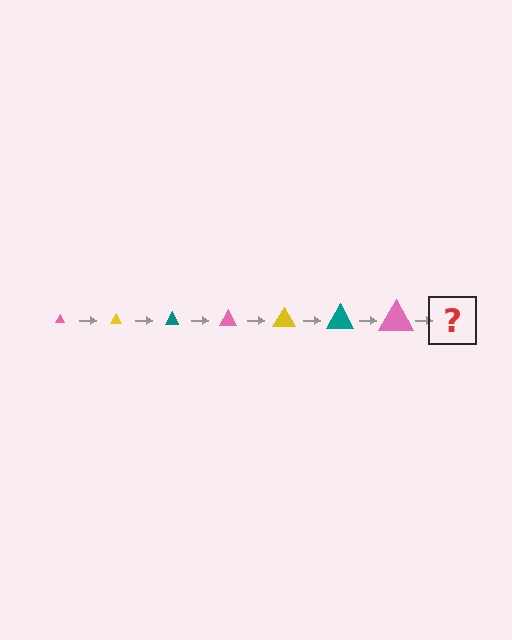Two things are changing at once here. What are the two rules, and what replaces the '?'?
The two rules are that the triangle grows larger each step and the color cycles through pink, yellow, and teal. The '?' should be a yellow triangle, larger than the previous one.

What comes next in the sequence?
The next element should be a yellow triangle, larger than the previous one.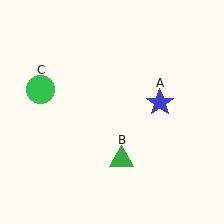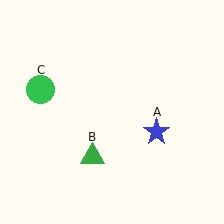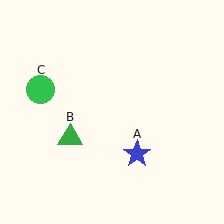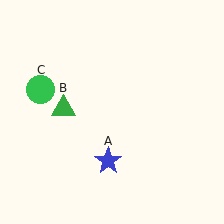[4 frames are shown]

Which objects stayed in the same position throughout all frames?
Green circle (object C) remained stationary.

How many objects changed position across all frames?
2 objects changed position: blue star (object A), green triangle (object B).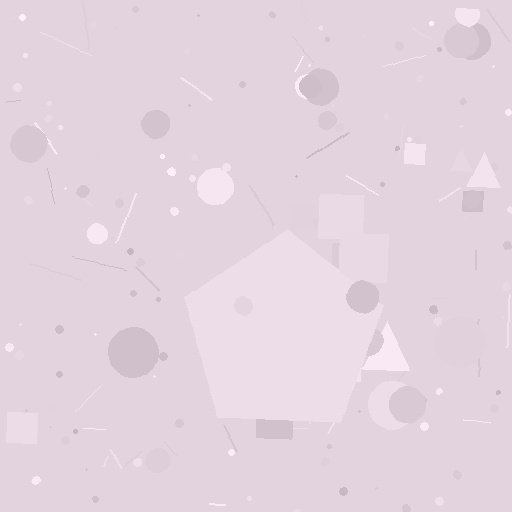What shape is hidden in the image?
A pentagon is hidden in the image.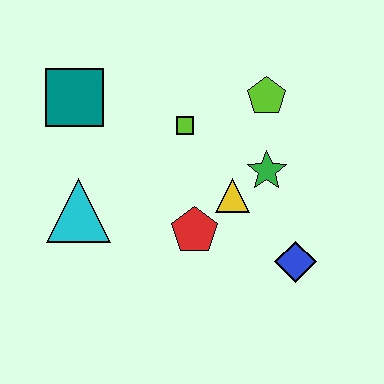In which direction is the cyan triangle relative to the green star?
The cyan triangle is to the left of the green star.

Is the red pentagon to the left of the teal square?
No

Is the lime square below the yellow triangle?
No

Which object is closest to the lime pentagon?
The green star is closest to the lime pentagon.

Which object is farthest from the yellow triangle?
The teal square is farthest from the yellow triangle.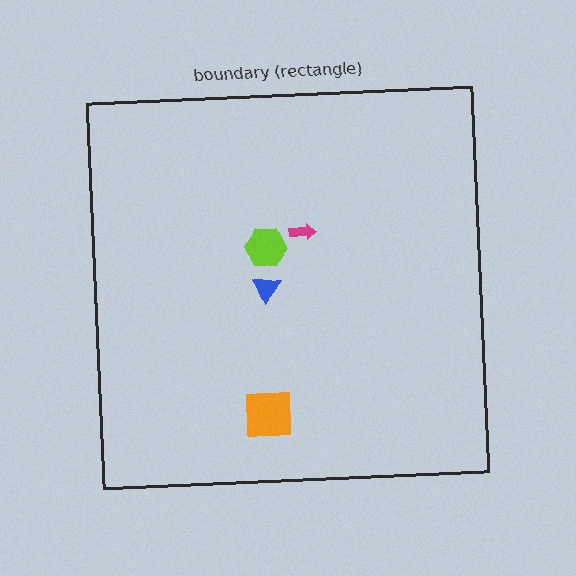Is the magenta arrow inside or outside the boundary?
Inside.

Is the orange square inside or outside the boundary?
Inside.